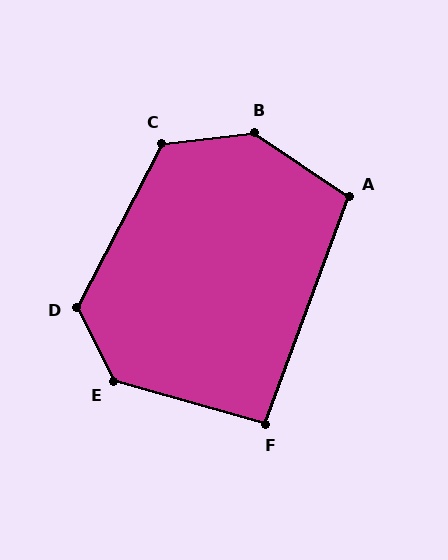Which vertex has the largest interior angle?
B, at approximately 140 degrees.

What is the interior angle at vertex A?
Approximately 104 degrees (obtuse).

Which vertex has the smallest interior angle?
F, at approximately 94 degrees.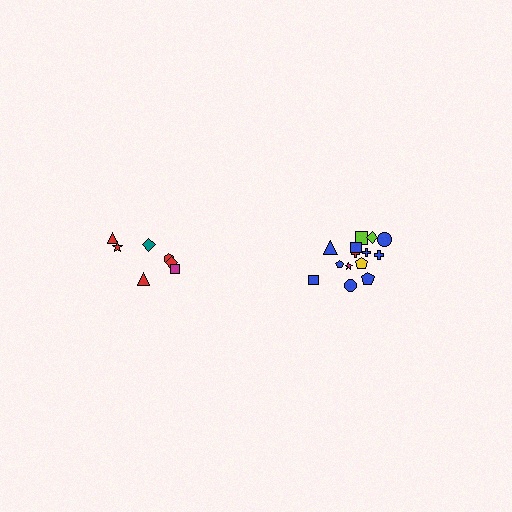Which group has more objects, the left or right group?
The right group.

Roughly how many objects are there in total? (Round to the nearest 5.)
Roughly 20 objects in total.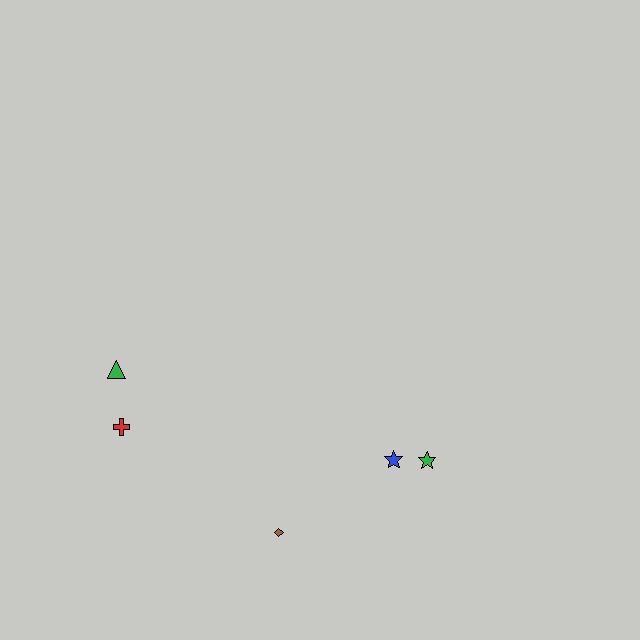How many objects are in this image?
There are 5 objects.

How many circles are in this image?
There are no circles.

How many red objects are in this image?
There is 1 red object.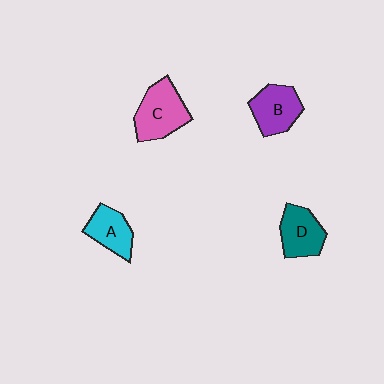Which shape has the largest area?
Shape C (pink).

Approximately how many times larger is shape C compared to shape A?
Approximately 1.4 times.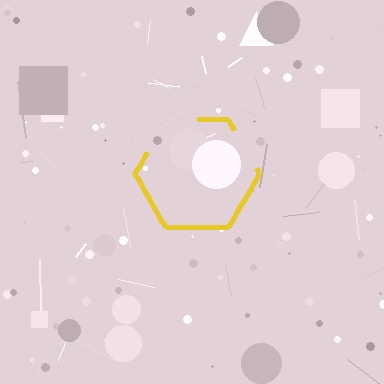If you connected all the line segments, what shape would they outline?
They would outline a hexagon.